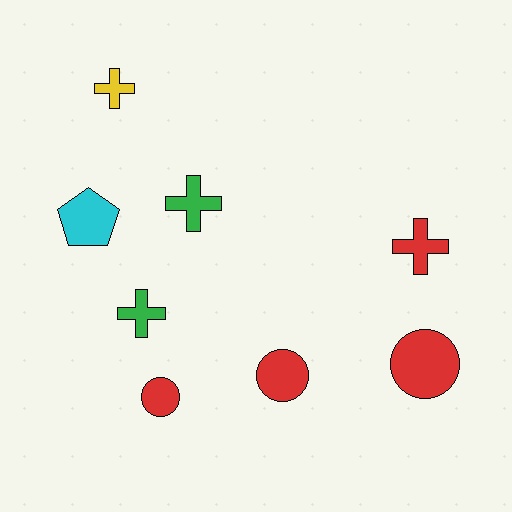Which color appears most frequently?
Red, with 4 objects.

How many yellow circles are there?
There are no yellow circles.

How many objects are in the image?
There are 8 objects.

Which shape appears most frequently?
Cross, with 4 objects.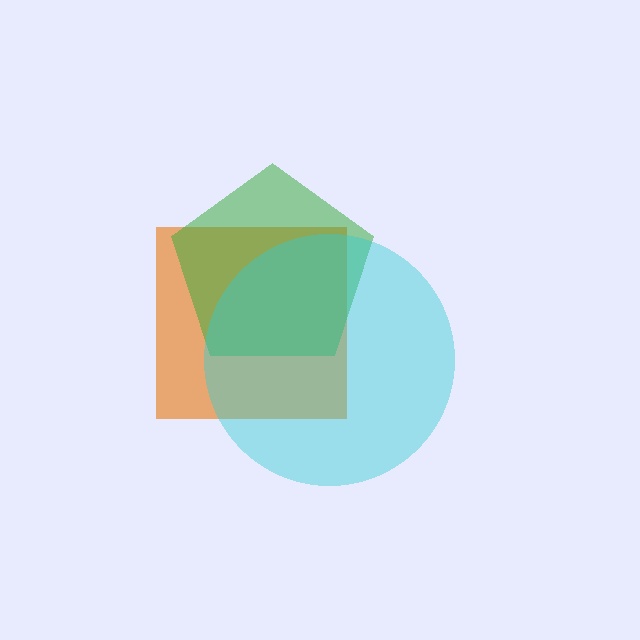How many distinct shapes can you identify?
There are 3 distinct shapes: an orange square, a green pentagon, a cyan circle.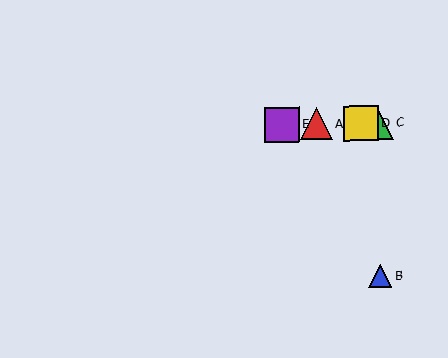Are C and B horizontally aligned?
No, C is at y≈123 and B is at y≈276.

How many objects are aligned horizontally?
4 objects (A, C, D, E) are aligned horizontally.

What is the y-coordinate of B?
Object B is at y≈276.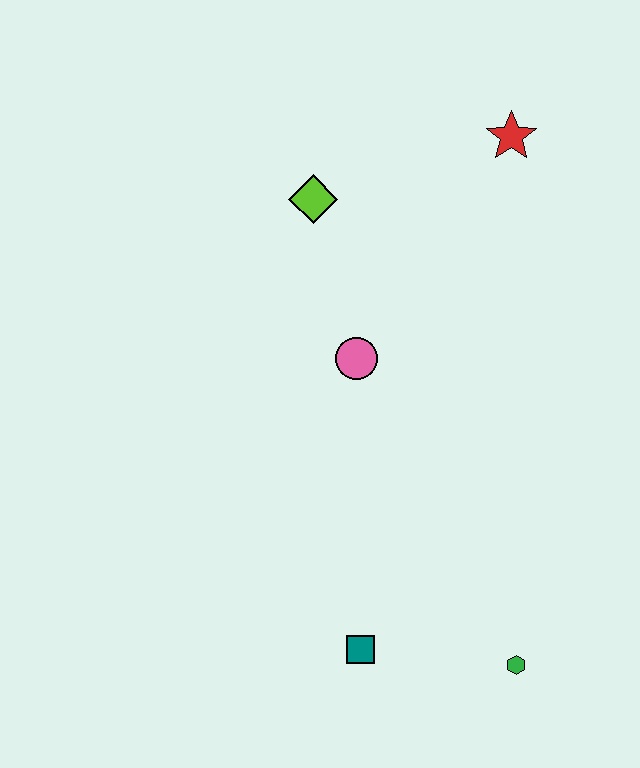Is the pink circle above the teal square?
Yes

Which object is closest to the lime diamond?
The pink circle is closest to the lime diamond.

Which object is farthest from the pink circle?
The green hexagon is farthest from the pink circle.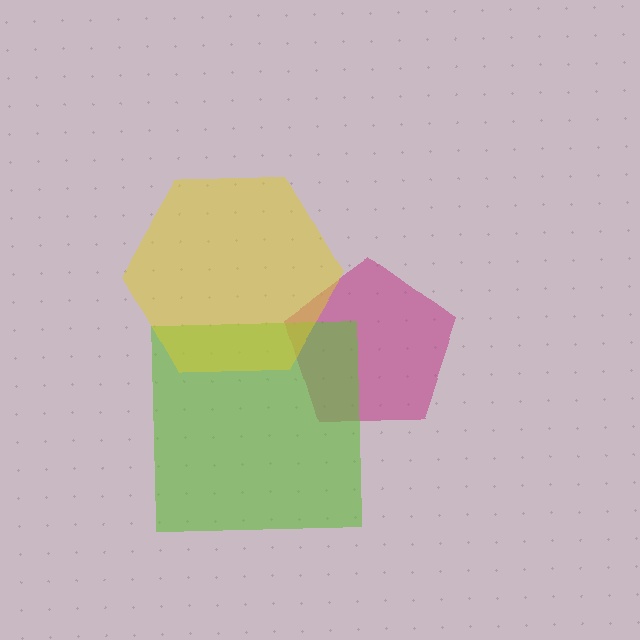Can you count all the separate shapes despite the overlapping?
Yes, there are 3 separate shapes.